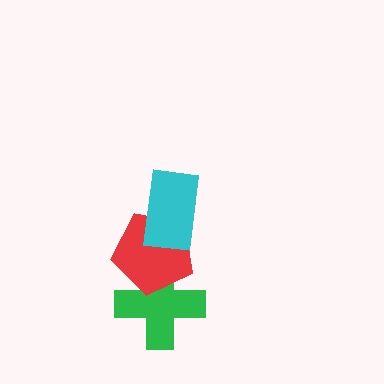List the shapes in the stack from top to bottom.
From top to bottom: the cyan rectangle, the red pentagon, the green cross.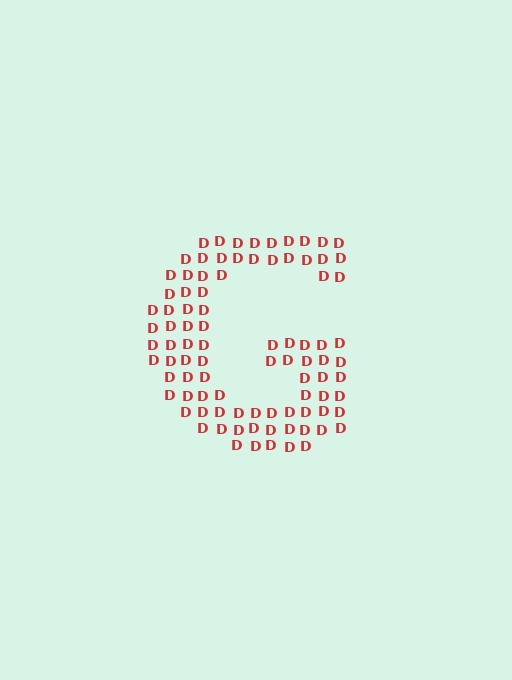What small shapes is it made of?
It is made of small letter D's.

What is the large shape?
The large shape is the letter G.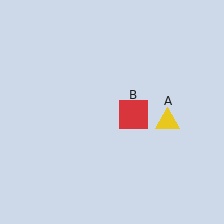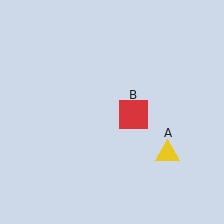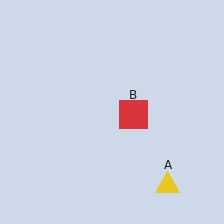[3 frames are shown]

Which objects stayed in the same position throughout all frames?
Red square (object B) remained stationary.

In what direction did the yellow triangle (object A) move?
The yellow triangle (object A) moved down.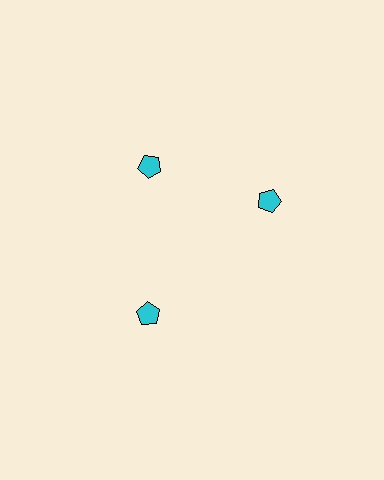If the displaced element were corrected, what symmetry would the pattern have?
It would have 3-fold rotational symmetry — the pattern would map onto itself every 120 degrees.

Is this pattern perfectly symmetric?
No. The 3 cyan pentagons are arranged in a ring, but one element near the 3 o'clock position is rotated out of alignment along the ring, breaking the 3-fold rotational symmetry.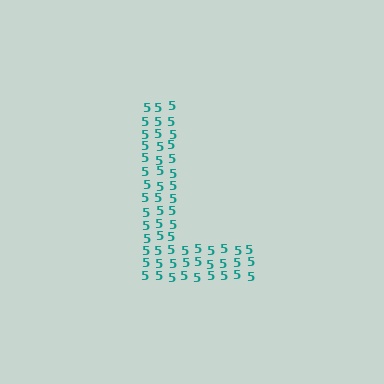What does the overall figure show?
The overall figure shows the letter L.